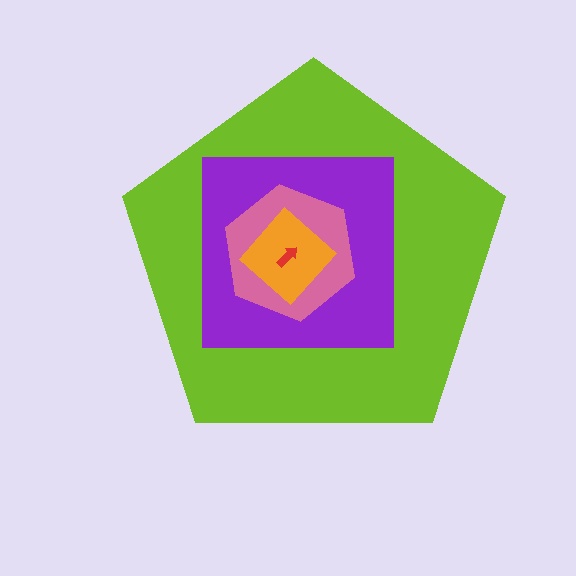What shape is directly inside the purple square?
The pink hexagon.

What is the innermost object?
The red arrow.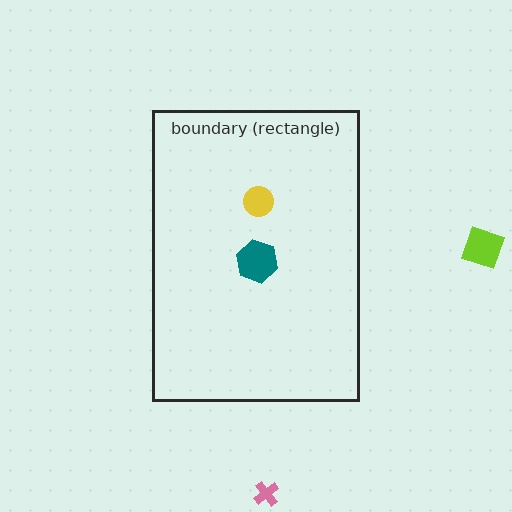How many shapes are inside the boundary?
2 inside, 2 outside.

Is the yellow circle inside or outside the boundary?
Inside.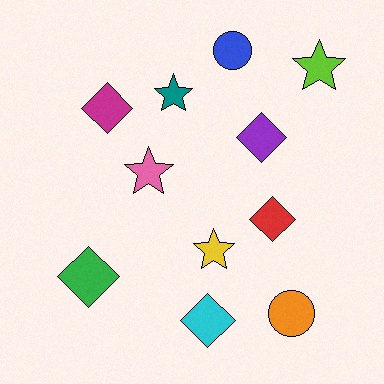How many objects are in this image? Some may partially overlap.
There are 11 objects.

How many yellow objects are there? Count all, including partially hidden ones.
There is 1 yellow object.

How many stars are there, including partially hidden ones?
There are 4 stars.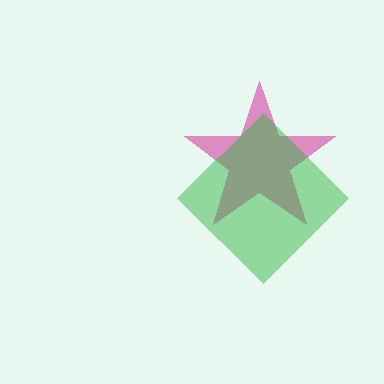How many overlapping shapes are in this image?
There are 2 overlapping shapes in the image.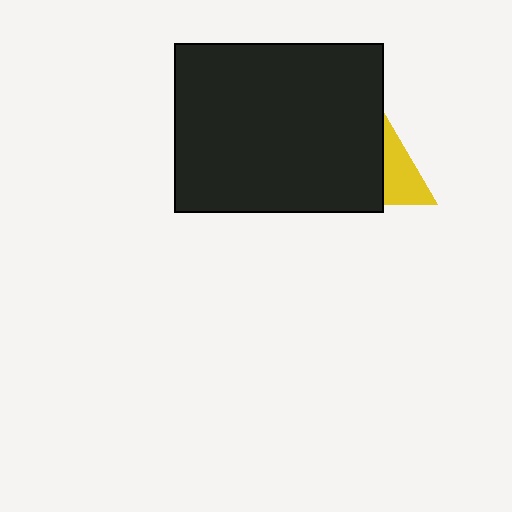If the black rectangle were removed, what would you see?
You would see the complete yellow triangle.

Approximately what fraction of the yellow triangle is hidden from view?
Roughly 52% of the yellow triangle is hidden behind the black rectangle.